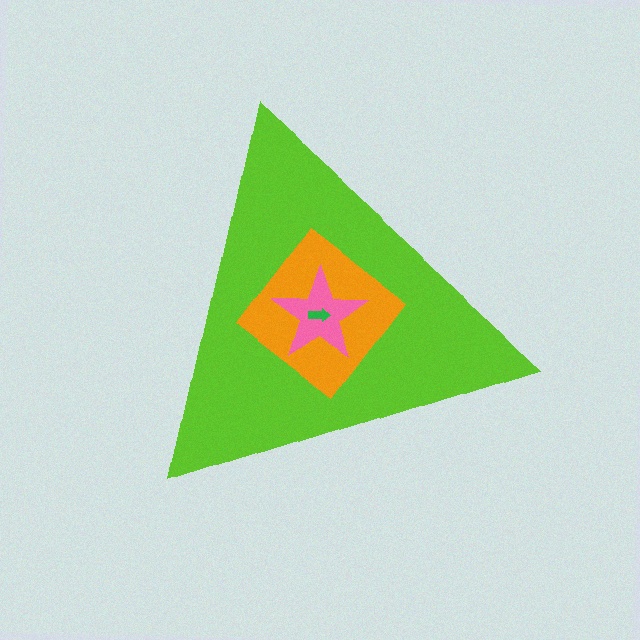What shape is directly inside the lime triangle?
The orange diamond.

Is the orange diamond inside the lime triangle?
Yes.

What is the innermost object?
The green arrow.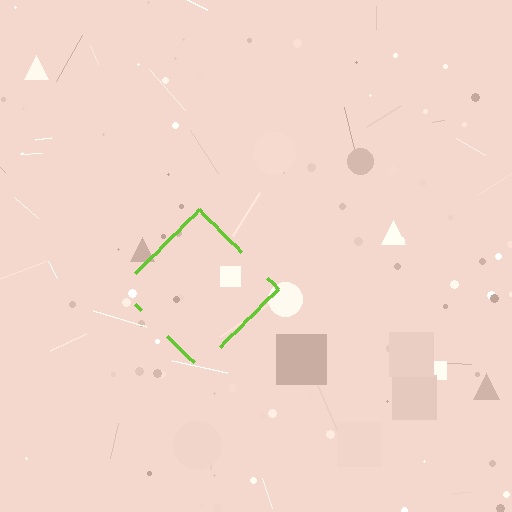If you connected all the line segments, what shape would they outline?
They would outline a diamond.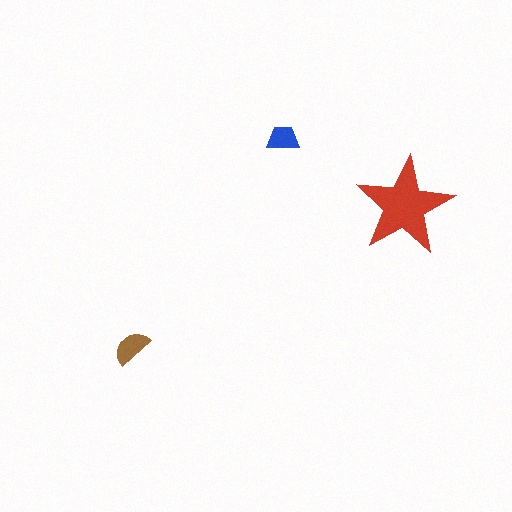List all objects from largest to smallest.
The red star, the brown semicircle, the blue trapezoid.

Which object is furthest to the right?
The red star is rightmost.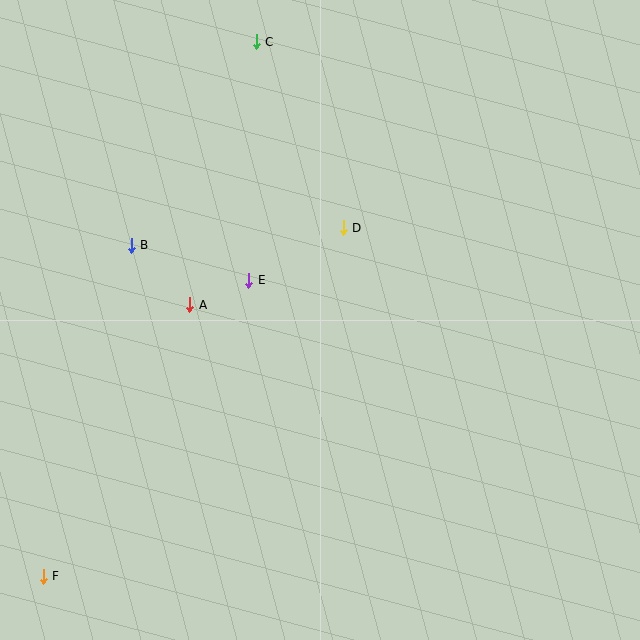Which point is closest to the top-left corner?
Point C is closest to the top-left corner.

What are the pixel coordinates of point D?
Point D is at (343, 228).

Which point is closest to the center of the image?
Point E at (249, 280) is closest to the center.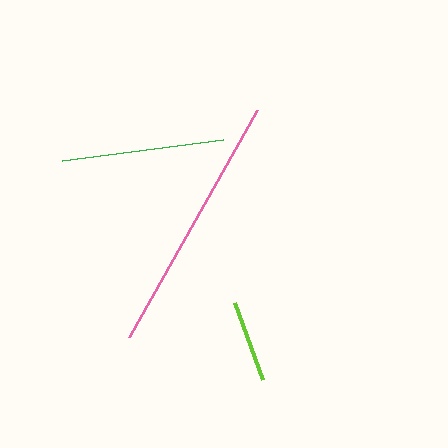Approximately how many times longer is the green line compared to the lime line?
The green line is approximately 2.0 times the length of the lime line.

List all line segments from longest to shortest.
From longest to shortest: pink, green, lime.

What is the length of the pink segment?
The pink segment is approximately 260 pixels long.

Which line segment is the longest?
The pink line is the longest at approximately 260 pixels.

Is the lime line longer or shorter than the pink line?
The pink line is longer than the lime line.